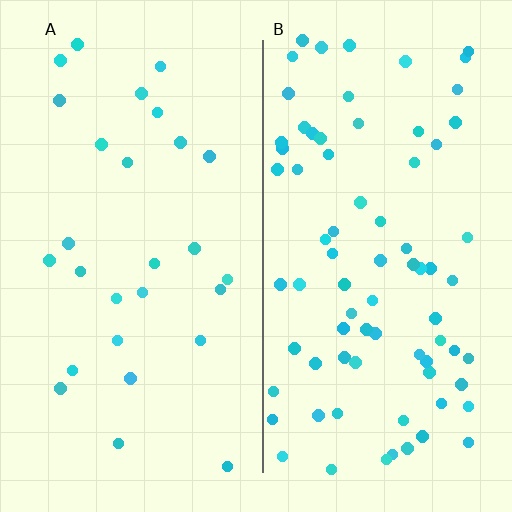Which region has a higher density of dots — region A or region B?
B (the right).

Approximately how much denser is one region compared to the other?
Approximately 2.8× — region B over region A.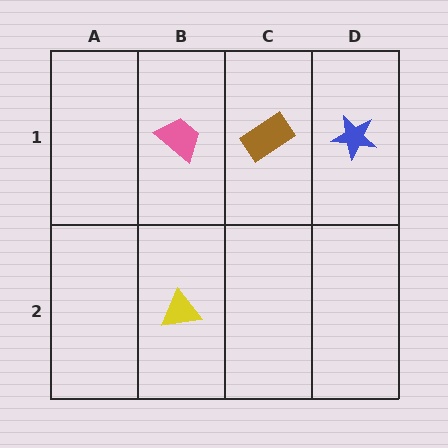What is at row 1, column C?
A brown rectangle.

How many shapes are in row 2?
1 shape.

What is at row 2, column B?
A yellow triangle.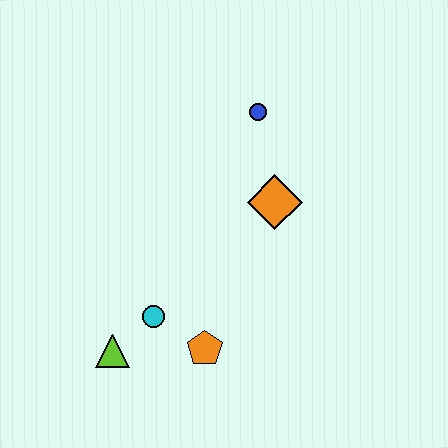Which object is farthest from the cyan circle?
The blue circle is farthest from the cyan circle.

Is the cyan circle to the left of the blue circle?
Yes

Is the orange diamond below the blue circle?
Yes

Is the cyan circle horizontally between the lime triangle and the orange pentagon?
Yes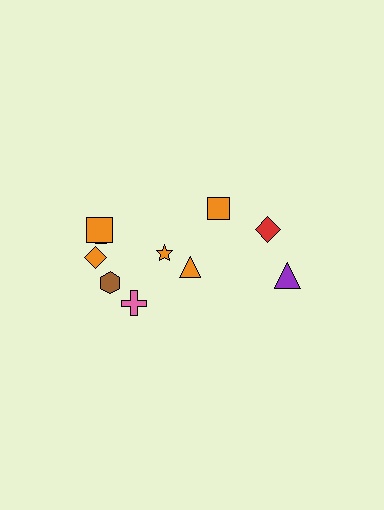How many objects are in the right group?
There are 4 objects.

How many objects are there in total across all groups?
There are 10 objects.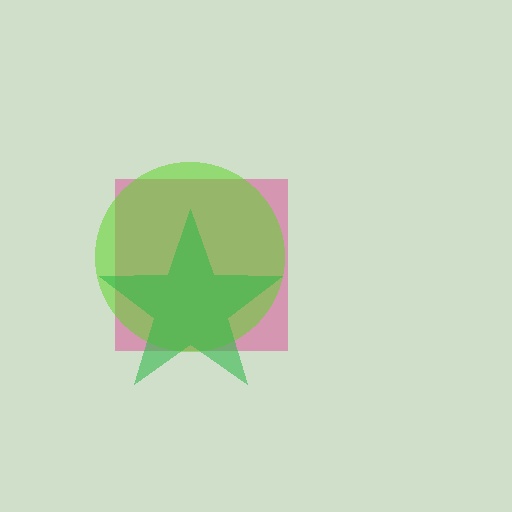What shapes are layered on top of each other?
The layered shapes are: a pink square, a lime circle, a green star.